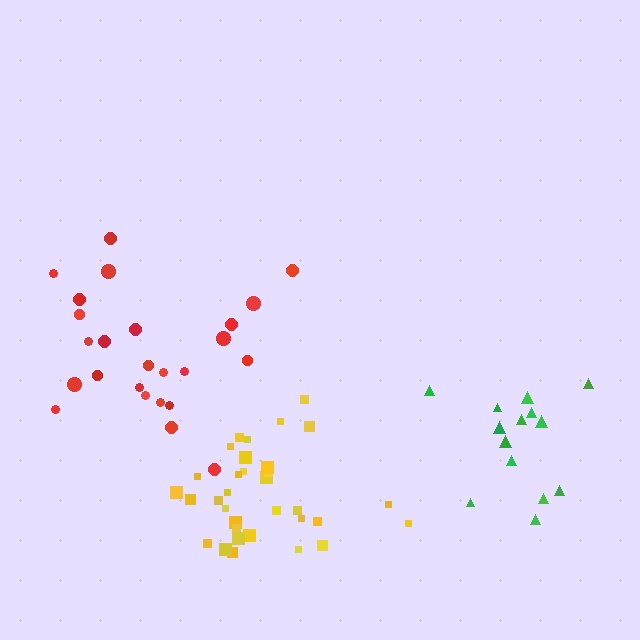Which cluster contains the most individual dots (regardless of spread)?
Yellow (33).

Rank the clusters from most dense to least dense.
yellow, green, red.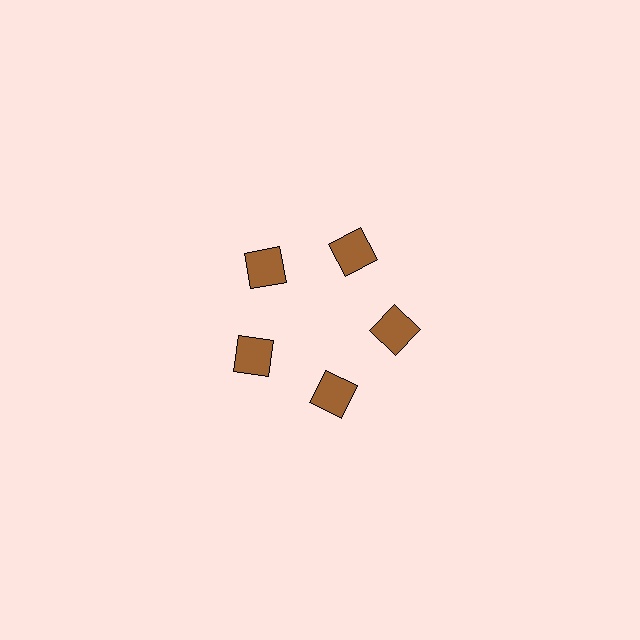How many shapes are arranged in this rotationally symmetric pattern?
There are 5 shapes, arranged in 5 groups of 1.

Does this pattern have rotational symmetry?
Yes, this pattern has 5-fold rotational symmetry. It looks the same after rotating 72 degrees around the center.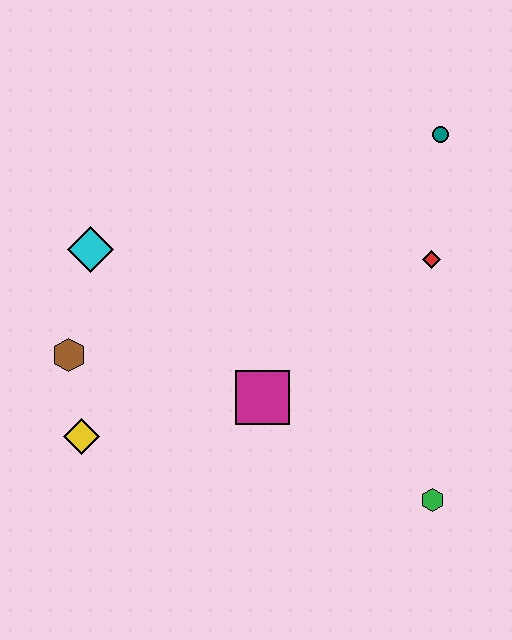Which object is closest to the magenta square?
The yellow diamond is closest to the magenta square.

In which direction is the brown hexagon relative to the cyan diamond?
The brown hexagon is below the cyan diamond.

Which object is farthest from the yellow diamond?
The teal circle is farthest from the yellow diamond.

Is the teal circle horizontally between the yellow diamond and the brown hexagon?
No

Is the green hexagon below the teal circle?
Yes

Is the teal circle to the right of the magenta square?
Yes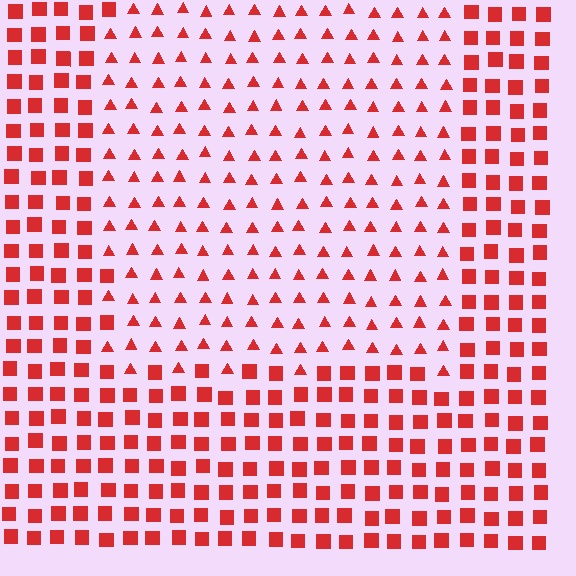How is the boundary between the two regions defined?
The boundary is defined by a change in element shape: triangles inside vs. squares outside. All elements share the same color and spacing.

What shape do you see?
I see a rectangle.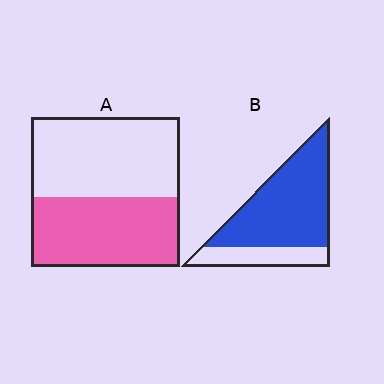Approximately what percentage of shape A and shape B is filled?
A is approximately 45% and B is approximately 75%.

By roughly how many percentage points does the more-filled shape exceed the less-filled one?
By roughly 30 percentage points (B over A).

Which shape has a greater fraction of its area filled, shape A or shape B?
Shape B.